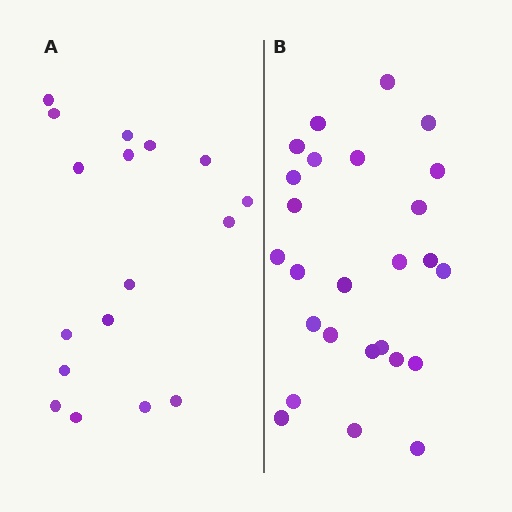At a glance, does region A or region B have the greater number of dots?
Region B (the right region) has more dots.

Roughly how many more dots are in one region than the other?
Region B has roughly 8 or so more dots than region A.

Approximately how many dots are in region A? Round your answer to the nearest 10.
About 20 dots. (The exact count is 17, which rounds to 20.)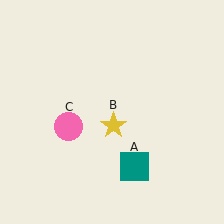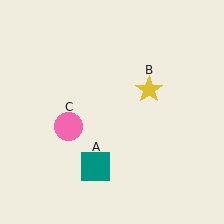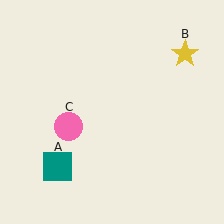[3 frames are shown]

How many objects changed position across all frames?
2 objects changed position: teal square (object A), yellow star (object B).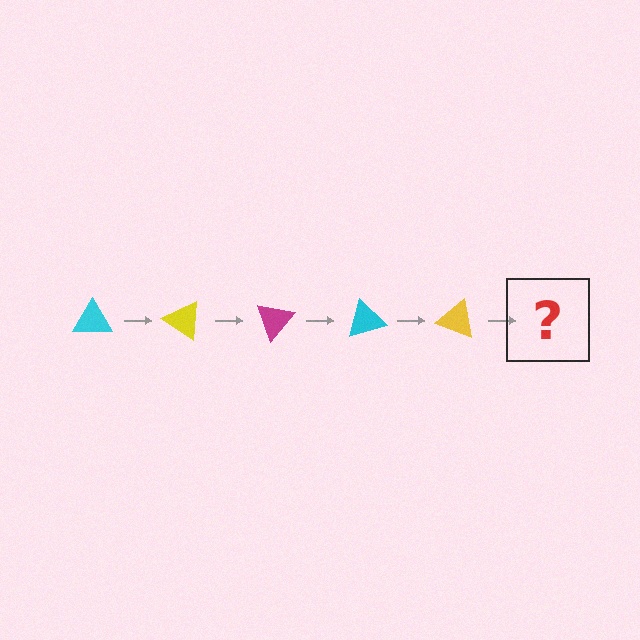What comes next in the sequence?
The next element should be a magenta triangle, rotated 175 degrees from the start.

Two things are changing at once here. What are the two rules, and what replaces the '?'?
The two rules are that it rotates 35 degrees each step and the color cycles through cyan, yellow, and magenta. The '?' should be a magenta triangle, rotated 175 degrees from the start.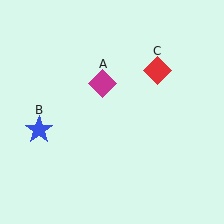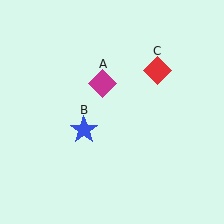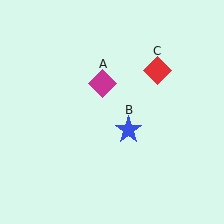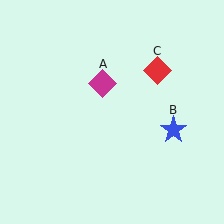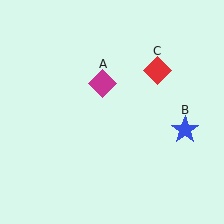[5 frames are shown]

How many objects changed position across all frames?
1 object changed position: blue star (object B).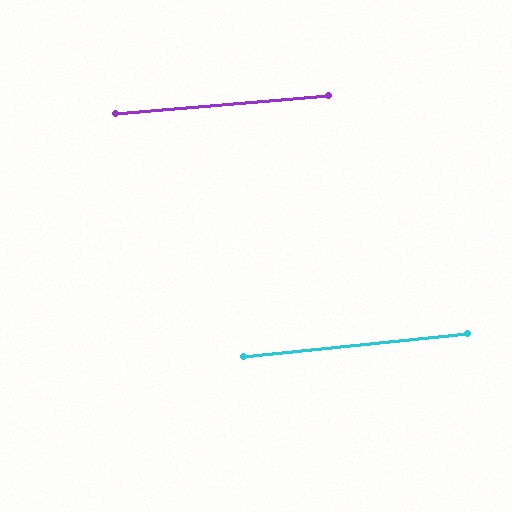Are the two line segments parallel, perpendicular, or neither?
Parallel — their directions differ by only 0.7°.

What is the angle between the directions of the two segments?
Approximately 1 degree.